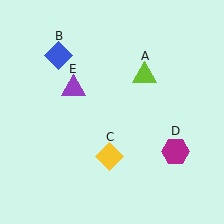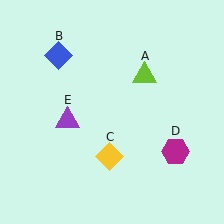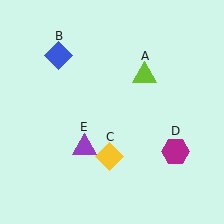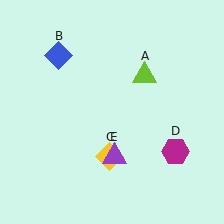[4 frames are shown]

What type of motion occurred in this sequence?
The purple triangle (object E) rotated counterclockwise around the center of the scene.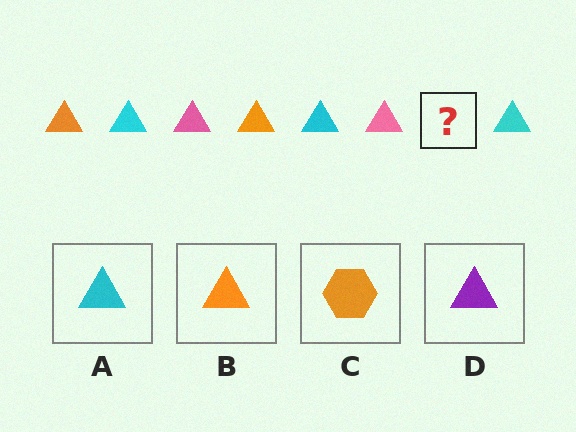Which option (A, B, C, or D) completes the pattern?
B.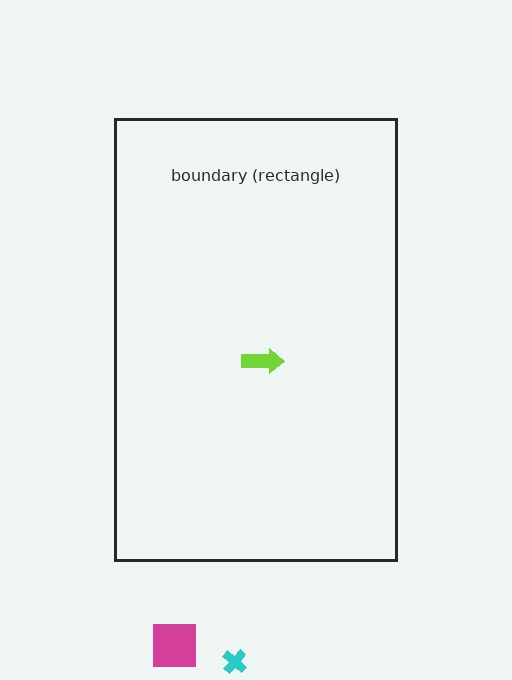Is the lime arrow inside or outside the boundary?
Inside.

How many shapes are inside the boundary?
1 inside, 2 outside.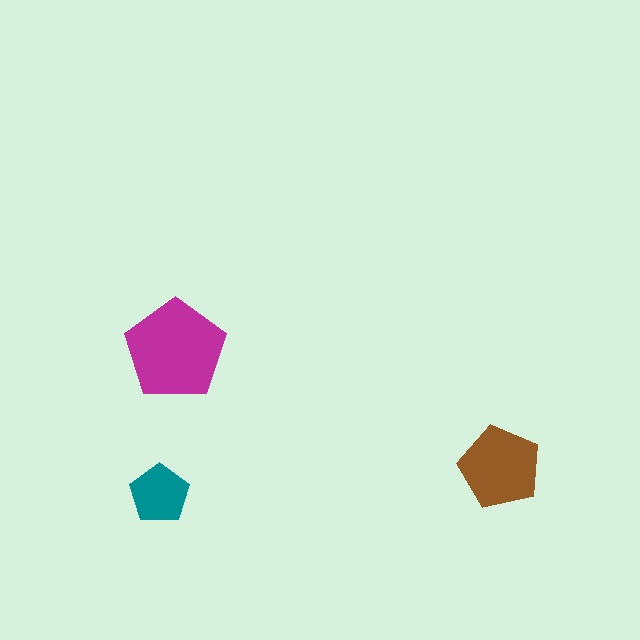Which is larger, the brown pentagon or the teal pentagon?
The brown one.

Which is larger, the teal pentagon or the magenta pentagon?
The magenta one.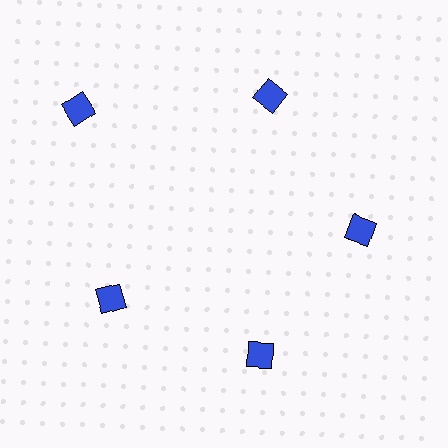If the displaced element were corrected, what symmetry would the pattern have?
It would have 5-fold rotational symmetry — the pattern would map onto itself every 72 degrees.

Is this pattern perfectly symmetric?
No. The 5 blue diamonds are arranged in a ring, but one element near the 10 o'clock position is pushed outward from the center, breaking the 5-fold rotational symmetry.